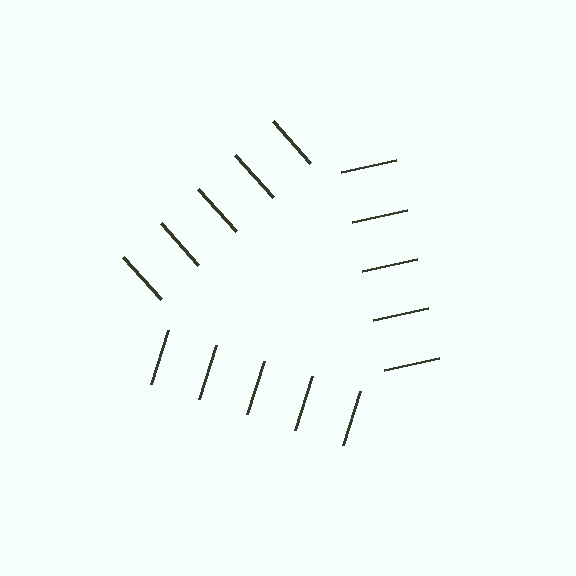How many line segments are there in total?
15 — 5 along each of the 3 edges.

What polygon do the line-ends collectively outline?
An illusory triangle — the line segments terminate on its edges but no continuous stroke is drawn.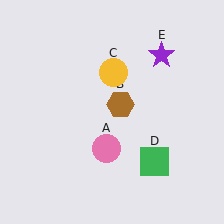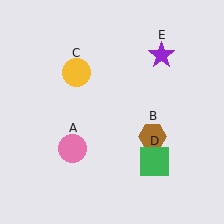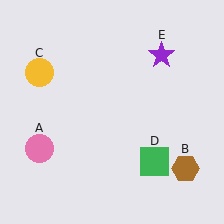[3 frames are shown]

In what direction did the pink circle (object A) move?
The pink circle (object A) moved left.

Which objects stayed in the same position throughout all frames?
Green square (object D) and purple star (object E) remained stationary.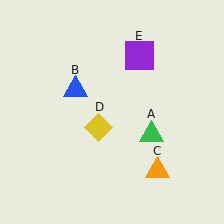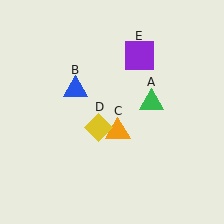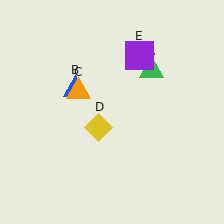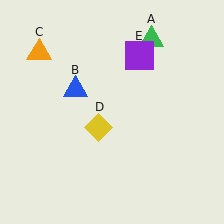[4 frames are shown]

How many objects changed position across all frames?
2 objects changed position: green triangle (object A), orange triangle (object C).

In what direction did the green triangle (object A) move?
The green triangle (object A) moved up.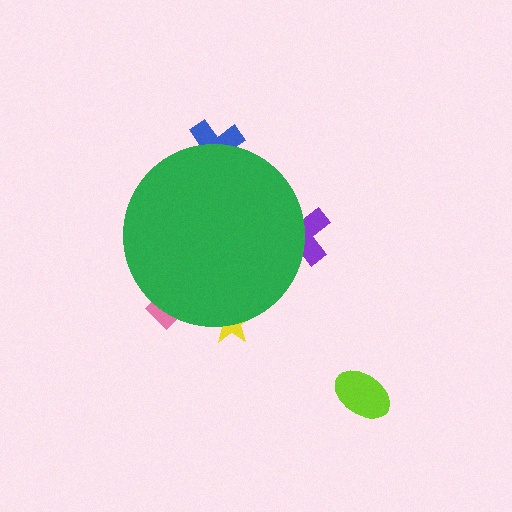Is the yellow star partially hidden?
Yes, the yellow star is partially hidden behind the green circle.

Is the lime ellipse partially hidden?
No, the lime ellipse is fully visible.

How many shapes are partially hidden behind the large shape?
4 shapes are partially hidden.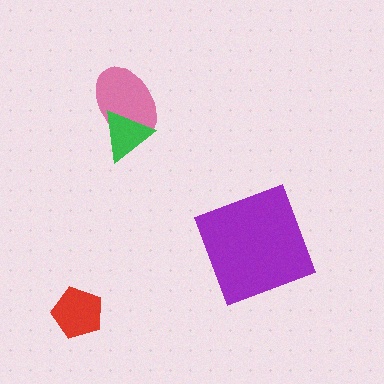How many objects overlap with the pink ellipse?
1 object overlaps with the pink ellipse.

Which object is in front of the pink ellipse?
The green triangle is in front of the pink ellipse.